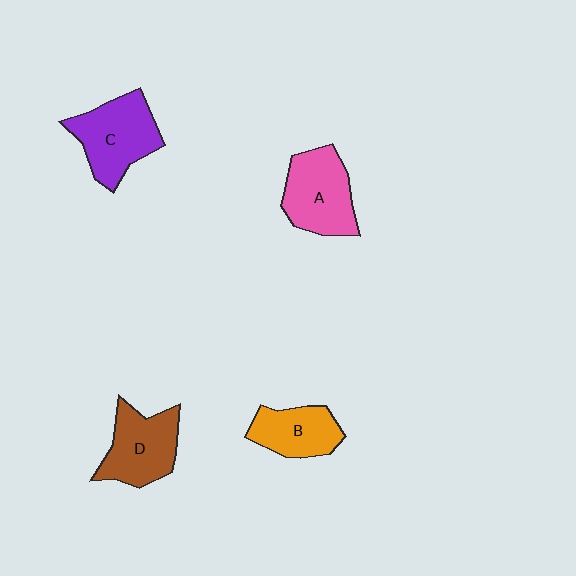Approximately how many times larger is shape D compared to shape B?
Approximately 1.3 times.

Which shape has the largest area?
Shape C (purple).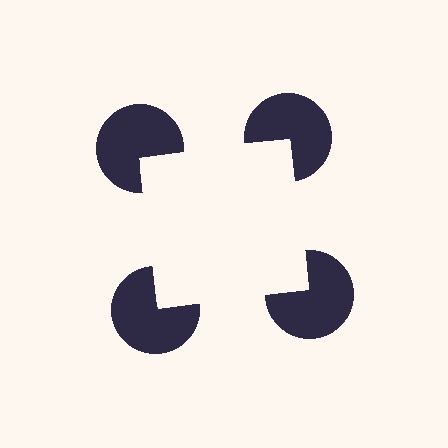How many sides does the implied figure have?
4 sides.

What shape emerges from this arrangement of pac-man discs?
An illusory square — its edges are inferred from the aligned wedge cuts in the pac-man discs, not physically drawn.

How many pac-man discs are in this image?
There are 4 — one at each vertex of the illusory square.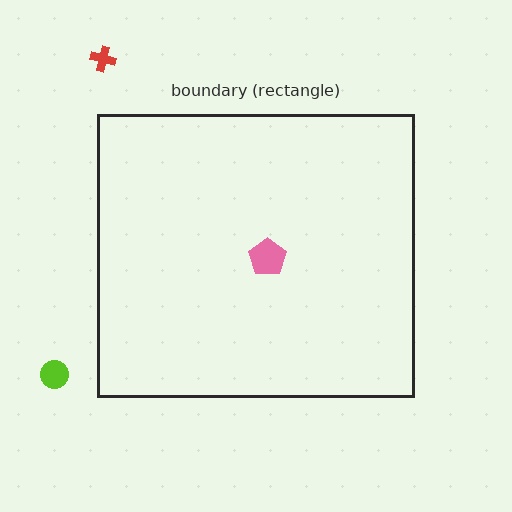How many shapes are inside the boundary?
1 inside, 2 outside.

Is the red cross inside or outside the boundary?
Outside.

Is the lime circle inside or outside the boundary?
Outside.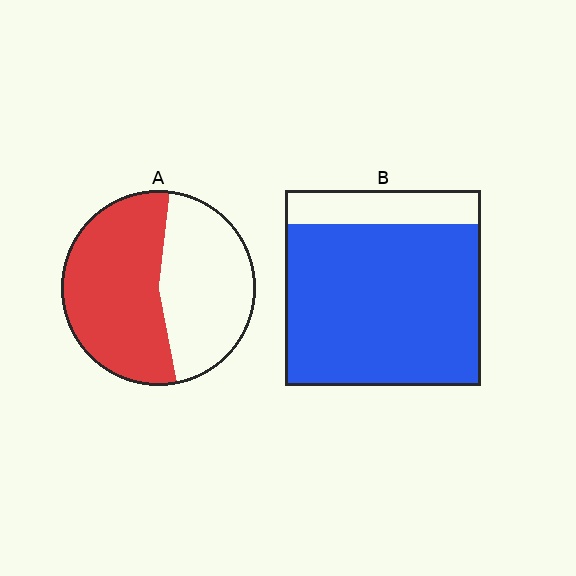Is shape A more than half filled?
Yes.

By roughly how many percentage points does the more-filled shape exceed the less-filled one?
By roughly 30 percentage points (B over A).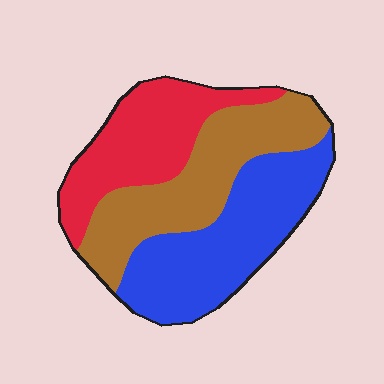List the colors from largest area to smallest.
From largest to smallest: blue, brown, red.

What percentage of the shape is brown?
Brown covers 34% of the shape.